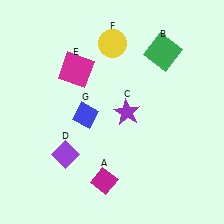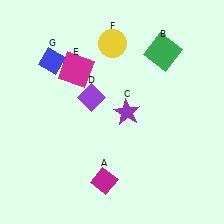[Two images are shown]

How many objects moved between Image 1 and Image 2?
2 objects moved between the two images.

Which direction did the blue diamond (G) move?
The blue diamond (G) moved up.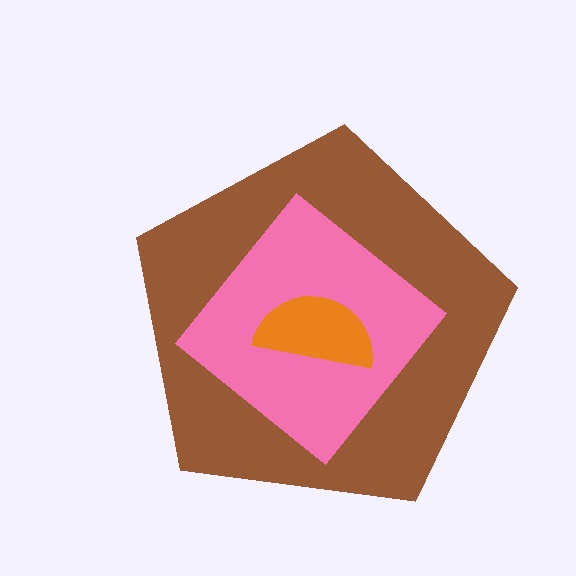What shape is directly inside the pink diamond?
The orange semicircle.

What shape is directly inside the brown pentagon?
The pink diamond.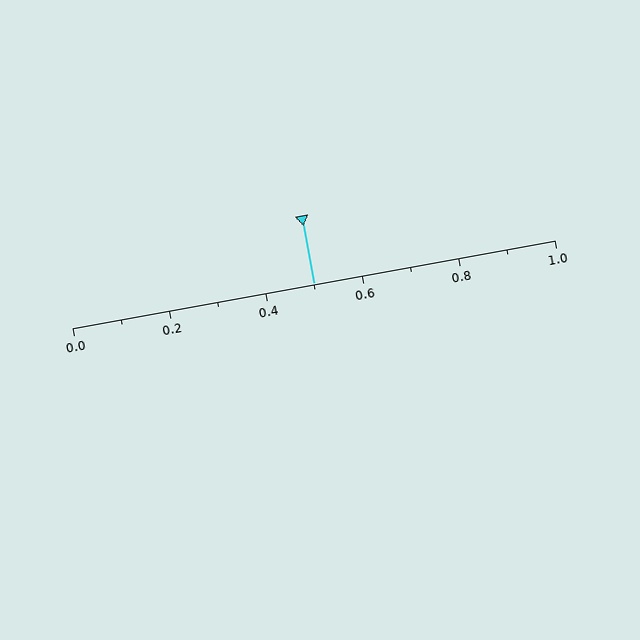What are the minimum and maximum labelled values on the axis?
The axis runs from 0.0 to 1.0.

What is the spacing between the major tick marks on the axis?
The major ticks are spaced 0.2 apart.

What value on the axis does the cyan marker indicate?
The marker indicates approximately 0.5.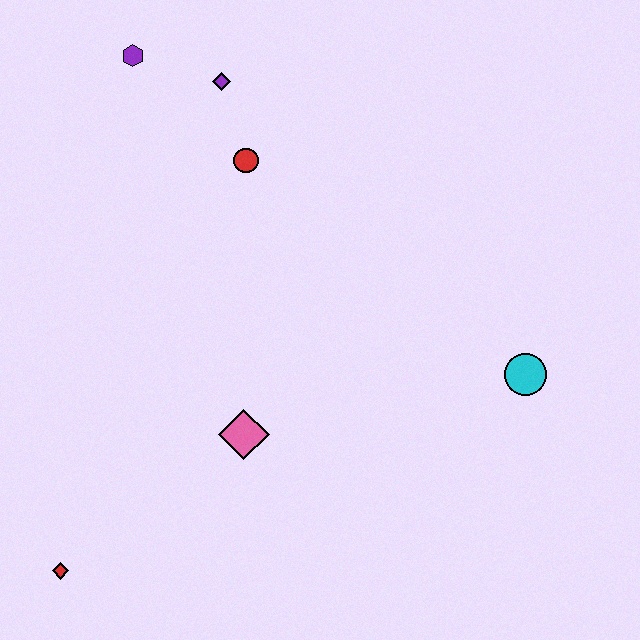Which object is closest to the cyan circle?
The pink diamond is closest to the cyan circle.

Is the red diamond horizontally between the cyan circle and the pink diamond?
No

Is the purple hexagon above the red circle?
Yes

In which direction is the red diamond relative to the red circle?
The red diamond is below the red circle.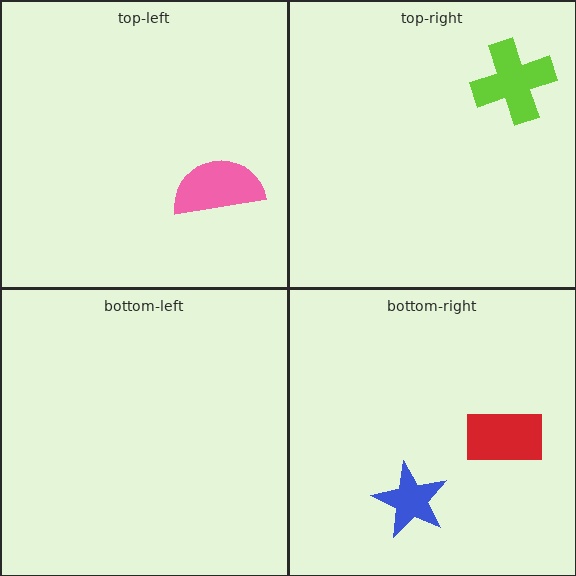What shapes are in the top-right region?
The lime cross.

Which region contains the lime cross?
The top-right region.